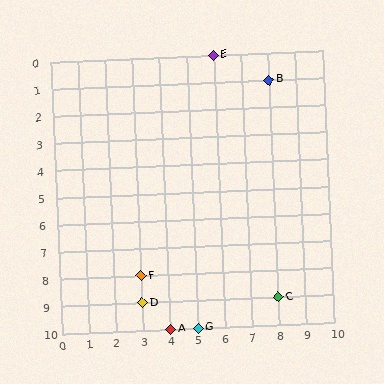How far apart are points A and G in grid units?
Points A and G are 1 column apart.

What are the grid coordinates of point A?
Point A is at grid coordinates (4, 10).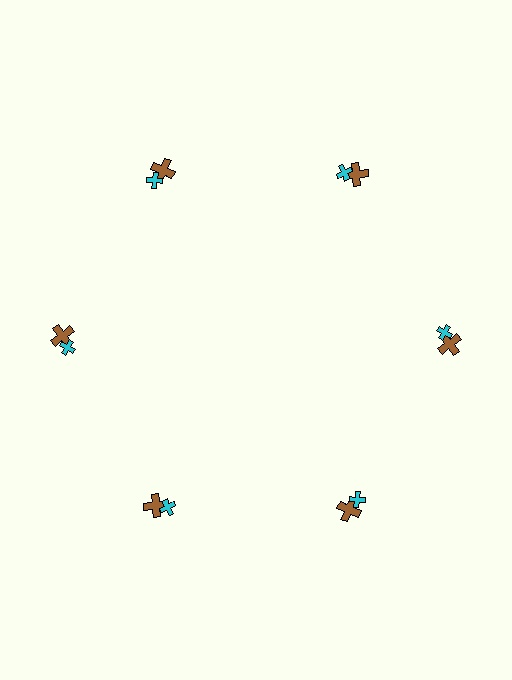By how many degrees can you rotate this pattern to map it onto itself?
The pattern maps onto itself every 60 degrees of rotation.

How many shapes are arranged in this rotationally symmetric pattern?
There are 12 shapes, arranged in 6 groups of 2.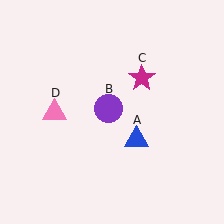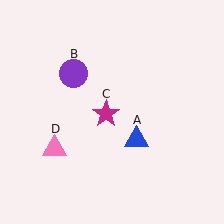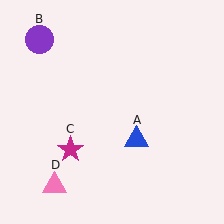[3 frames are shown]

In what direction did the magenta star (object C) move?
The magenta star (object C) moved down and to the left.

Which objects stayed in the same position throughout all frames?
Blue triangle (object A) remained stationary.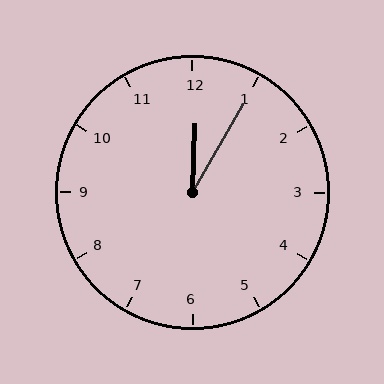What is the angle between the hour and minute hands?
Approximately 28 degrees.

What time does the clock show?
12:05.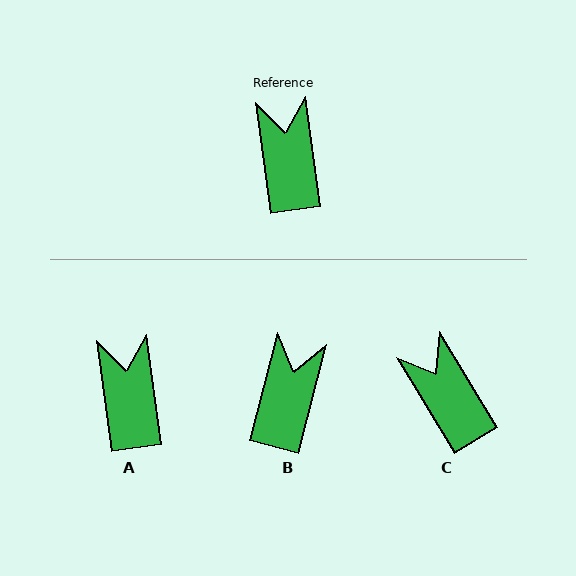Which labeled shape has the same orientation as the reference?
A.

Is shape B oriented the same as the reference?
No, it is off by about 22 degrees.